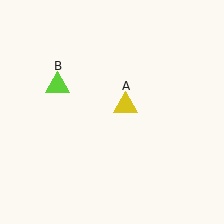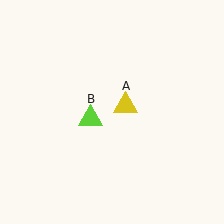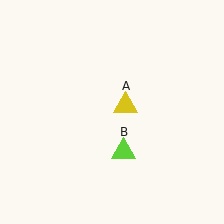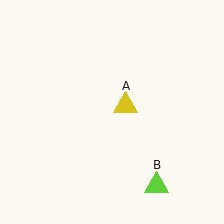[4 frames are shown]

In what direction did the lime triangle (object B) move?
The lime triangle (object B) moved down and to the right.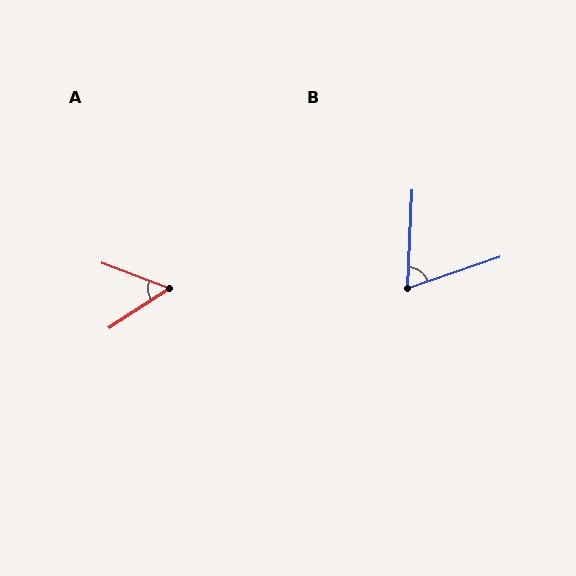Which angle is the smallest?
A, at approximately 54 degrees.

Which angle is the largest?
B, at approximately 69 degrees.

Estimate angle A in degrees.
Approximately 54 degrees.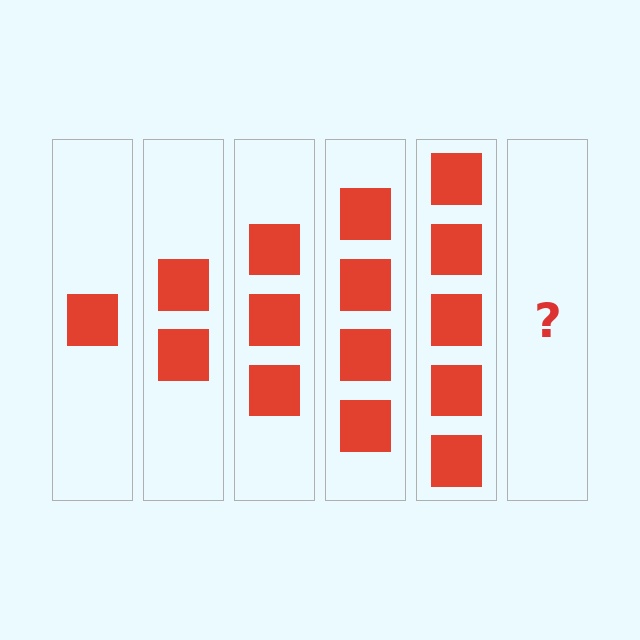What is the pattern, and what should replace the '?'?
The pattern is that each step adds one more square. The '?' should be 6 squares.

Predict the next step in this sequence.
The next step is 6 squares.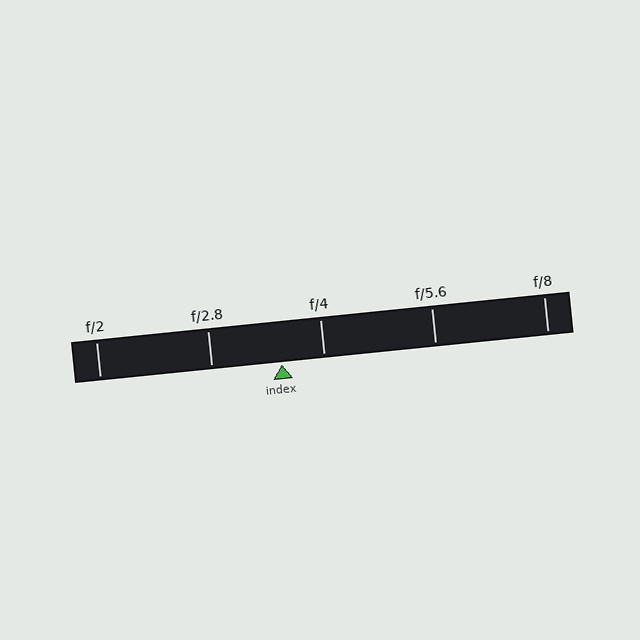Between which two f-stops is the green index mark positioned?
The index mark is between f/2.8 and f/4.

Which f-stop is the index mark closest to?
The index mark is closest to f/4.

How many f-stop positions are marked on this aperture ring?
There are 5 f-stop positions marked.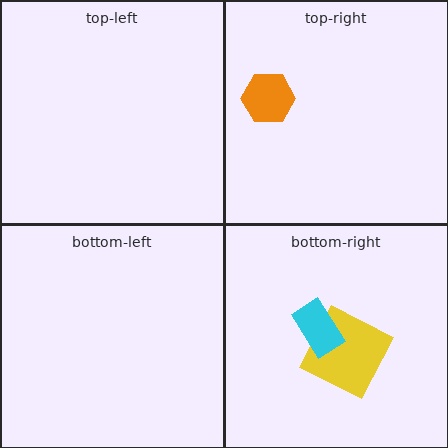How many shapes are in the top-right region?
1.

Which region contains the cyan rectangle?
The bottom-right region.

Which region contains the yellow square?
The bottom-right region.